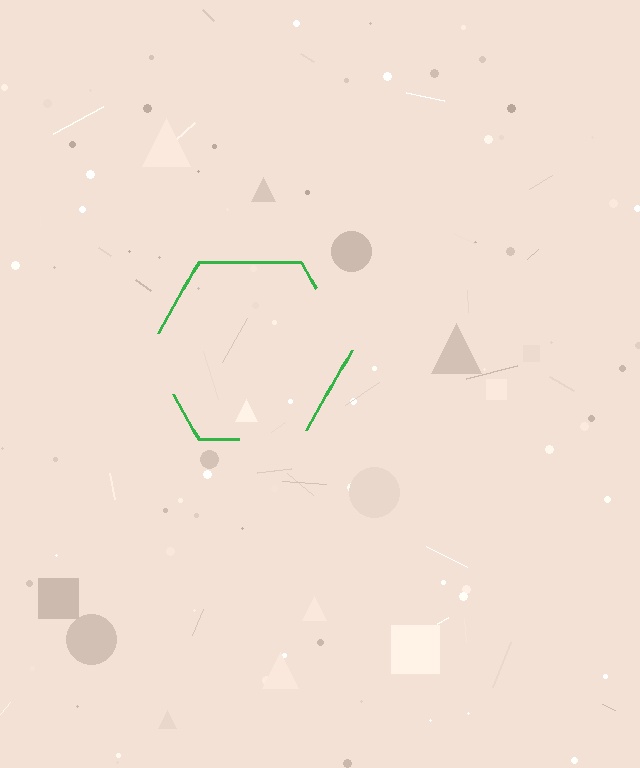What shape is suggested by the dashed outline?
The dashed outline suggests a hexagon.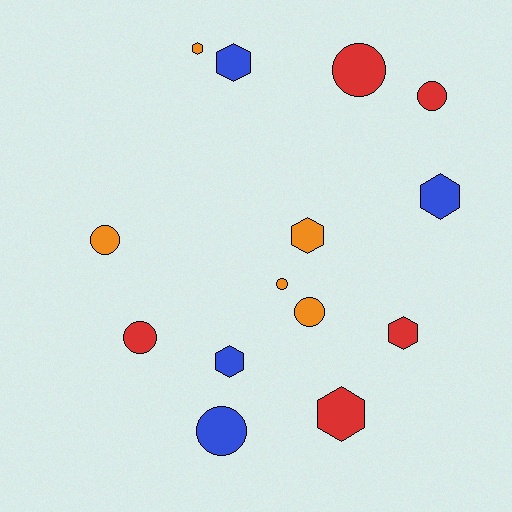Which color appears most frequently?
Red, with 5 objects.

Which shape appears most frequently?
Hexagon, with 7 objects.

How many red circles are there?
There are 3 red circles.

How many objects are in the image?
There are 14 objects.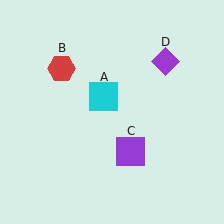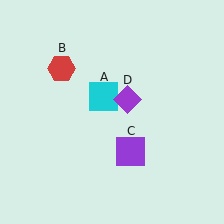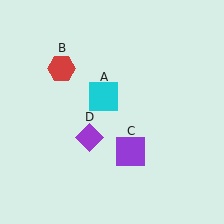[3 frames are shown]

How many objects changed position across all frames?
1 object changed position: purple diamond (object D).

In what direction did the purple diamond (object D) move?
The purple diamond (object D) moved down and to the left.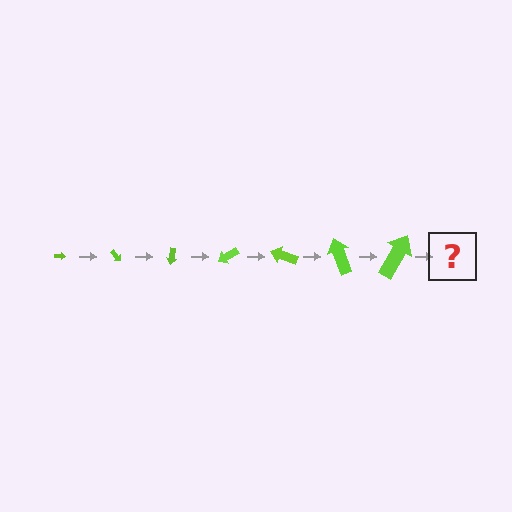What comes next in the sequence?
The next element should be an arrow, larger than the previous one and rotated 350 degrees from the start.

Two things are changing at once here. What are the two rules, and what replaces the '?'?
The two rules are that the arrow grows larger each step and it rotates 50 degrees each step. The '?' should be an arrow, larger than the previous one and rotated 350 degrees from the start.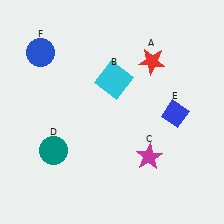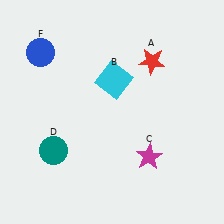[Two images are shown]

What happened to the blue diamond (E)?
The blue diamond (E) was removed in Image 2. It was in the bottom-right area of Image 1.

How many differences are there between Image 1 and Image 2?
There is 1 difference between the two images.